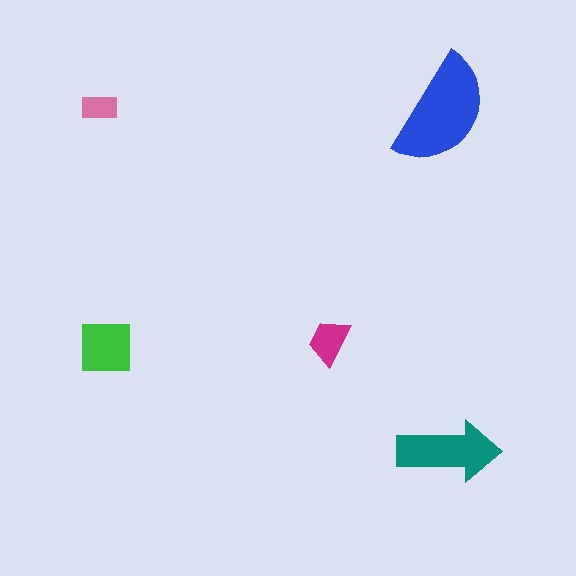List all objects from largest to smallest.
The blue semicircle, the teal arrow, the green square, the magenta trapezoid, the pink rectangle.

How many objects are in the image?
There are 5 objects in the image.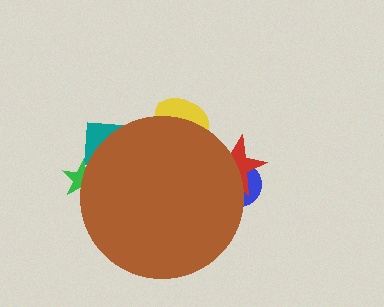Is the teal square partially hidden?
Yes, the teal square is partially hidden behind the brown circle.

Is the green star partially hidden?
Yes, the green star is partially hidden behind the brown circle.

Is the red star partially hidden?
Yes, the red star is partially hidden behind the brown circle.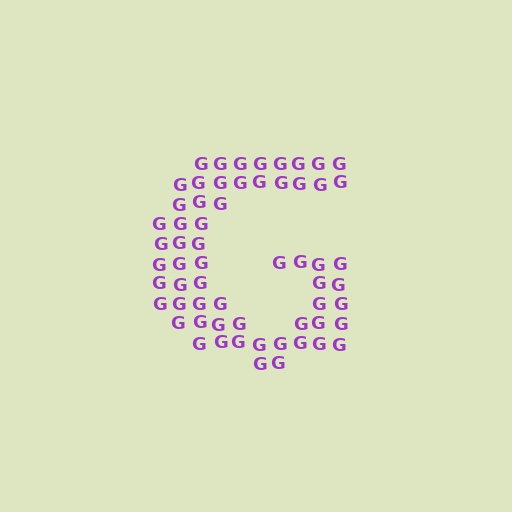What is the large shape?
The large shape is the letter G.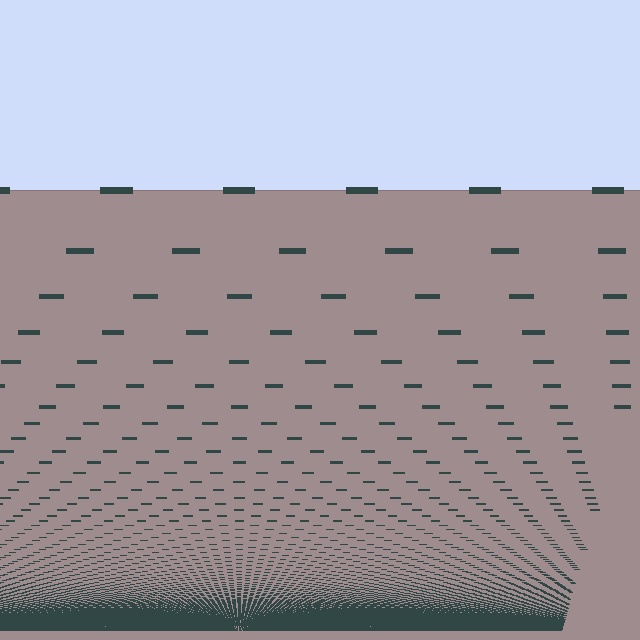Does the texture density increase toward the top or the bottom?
Density increases toward the bottom.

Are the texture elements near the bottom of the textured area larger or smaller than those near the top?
Smaller. The gradient is inverted — elements near the bottom are smaller and denser.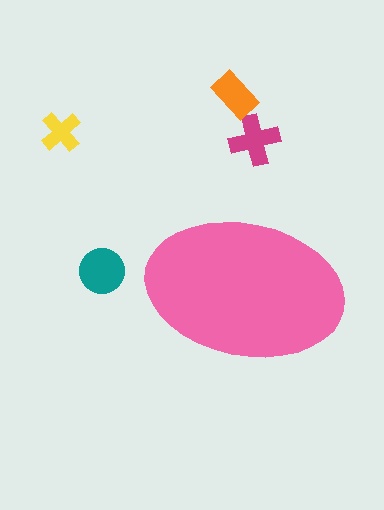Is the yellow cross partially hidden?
No, the yellow cross is fully visible.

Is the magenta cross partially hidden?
No, the magenta cross is fully visible.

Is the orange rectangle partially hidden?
No, the orange rectangle is fully visible.